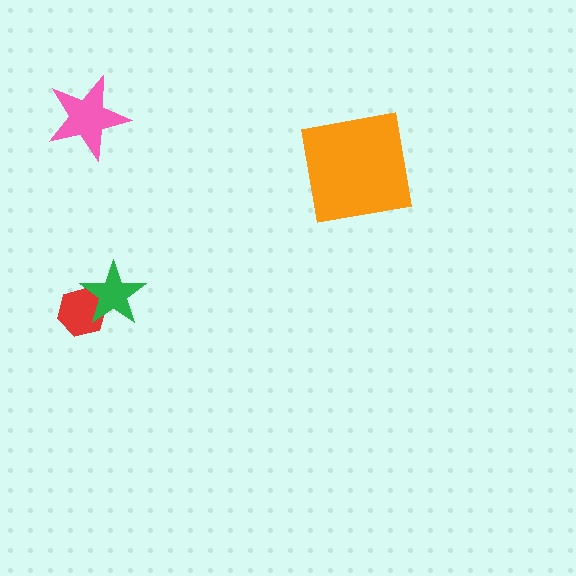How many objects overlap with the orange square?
0 objects overlap with the orange square.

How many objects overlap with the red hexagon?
1 object overlaps with the red hexagon.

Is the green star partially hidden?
No, no other shape covers it.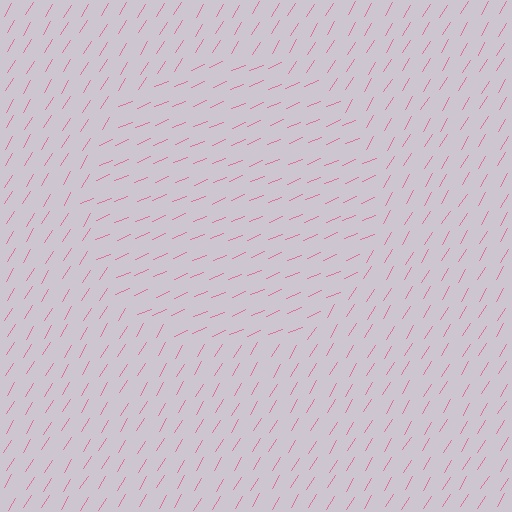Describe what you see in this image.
The image is filled with small pink line segments. A circle region in the image has lines oriented differently from the surrounding lines, creating a visible texture boundary.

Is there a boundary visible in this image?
Yes, there is a texture boundary formed by a change in line orientation.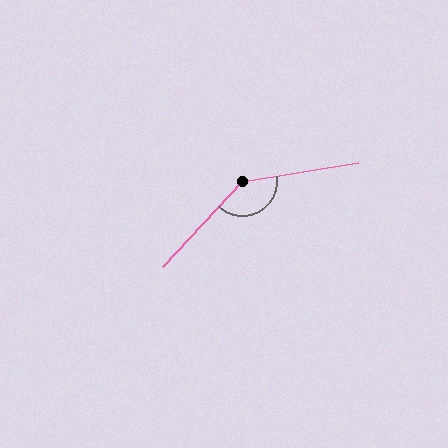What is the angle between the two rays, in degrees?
Approximately 143 degrees.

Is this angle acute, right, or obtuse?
It is obtuse.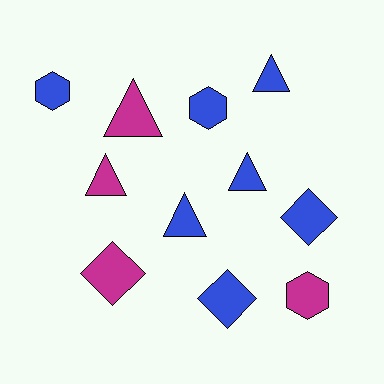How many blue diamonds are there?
There are 2 blue diamonds.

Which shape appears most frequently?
Triangle, with 5 objects.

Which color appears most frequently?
Blue, with 7 objects.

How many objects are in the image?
There are 11 objects.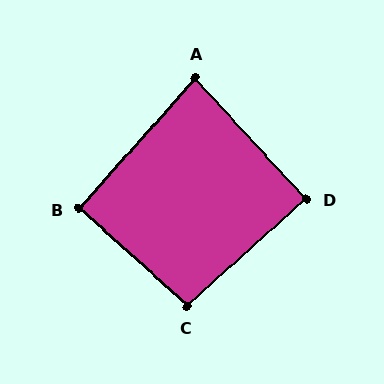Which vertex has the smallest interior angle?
A, at approximately 84 degrees.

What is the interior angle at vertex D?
Approximately 90 degrees (approximately right).